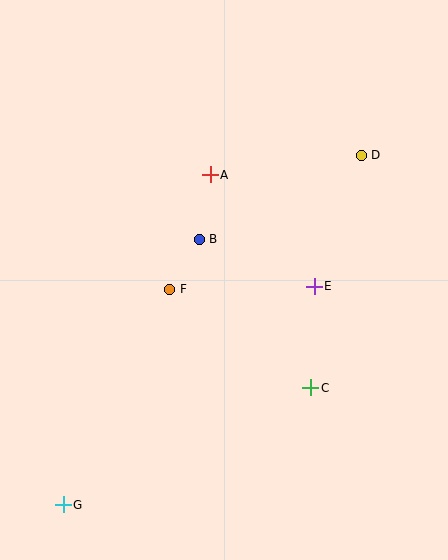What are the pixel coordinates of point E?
Point E is at (314, 286).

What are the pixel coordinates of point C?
Point C is at (311, 388).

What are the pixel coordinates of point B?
Point B is at (199, 239).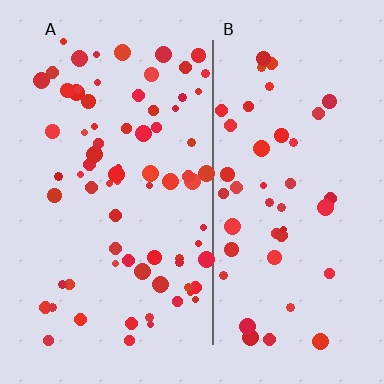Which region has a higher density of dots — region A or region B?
A (the left).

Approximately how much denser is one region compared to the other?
Approximately 1.5× — region A over region B.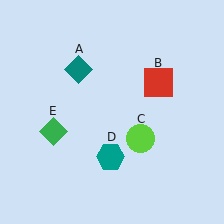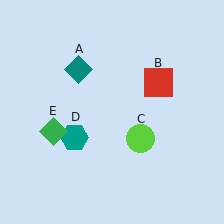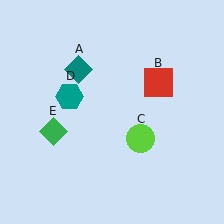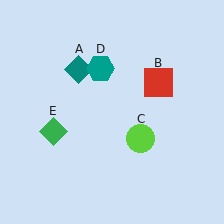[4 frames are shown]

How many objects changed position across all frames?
1 object changed position: teal hexagon (object D).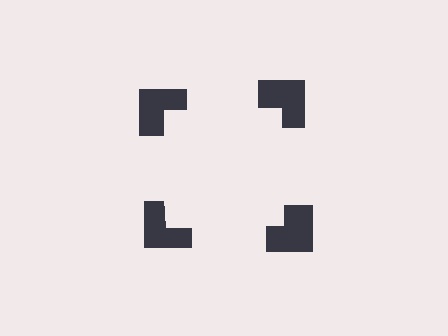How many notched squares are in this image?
There are 4 — one at each vertex of the illusory square.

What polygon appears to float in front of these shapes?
An illusory square — its edges are inferred from the aligned wedge cuts in the notched squares, not physically drawn.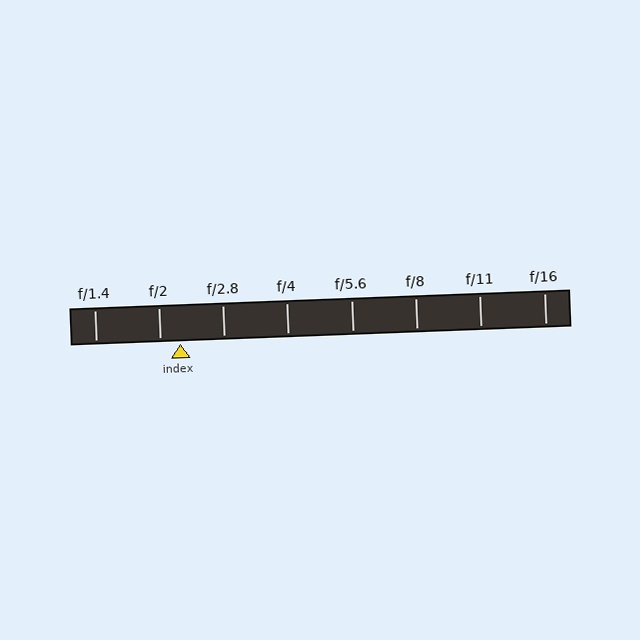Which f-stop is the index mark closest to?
The index mark is closest to f/2.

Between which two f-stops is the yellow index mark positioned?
The index mark is between f/2 and f/2.8.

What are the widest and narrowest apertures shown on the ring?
The widest aperture shown is f/1.4 and the narrowest is f/16.